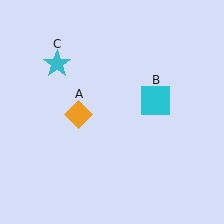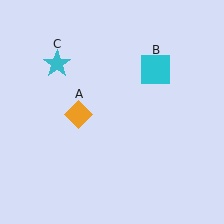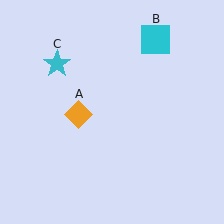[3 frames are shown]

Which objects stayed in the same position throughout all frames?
Orange diamond (object A) and cyan star (object C) remained stationary.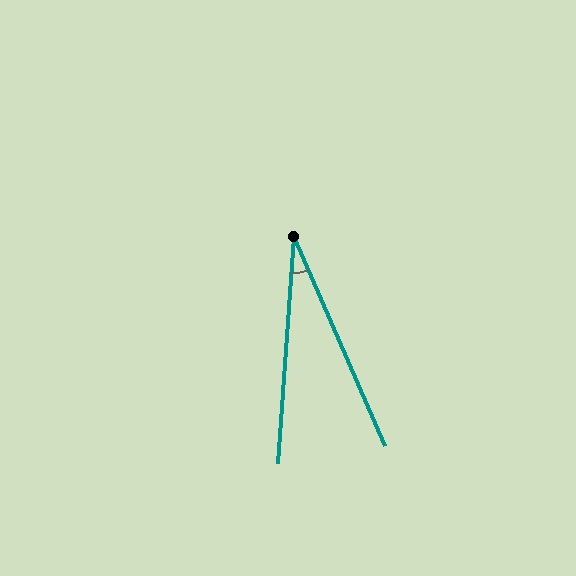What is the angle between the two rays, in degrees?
Approximately 27 degrees.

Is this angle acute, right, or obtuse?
It is acute.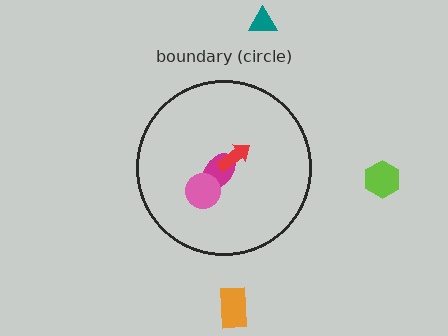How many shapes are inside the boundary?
3 inside, 3 outside.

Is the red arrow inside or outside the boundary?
Inside.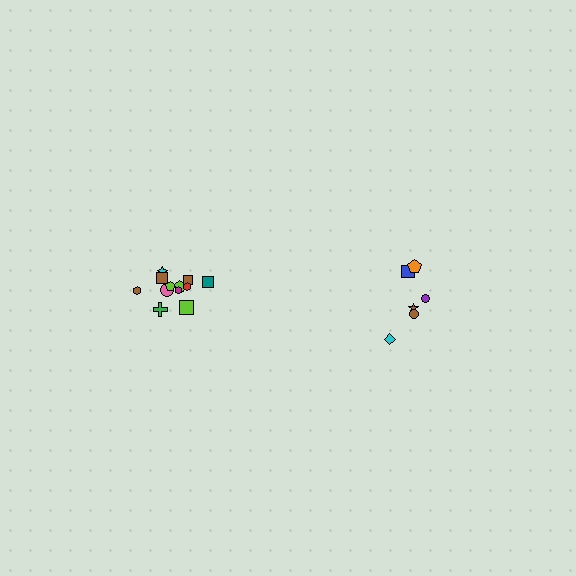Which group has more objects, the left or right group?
The left group.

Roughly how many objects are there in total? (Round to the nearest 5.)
Roughly 20 objects in total.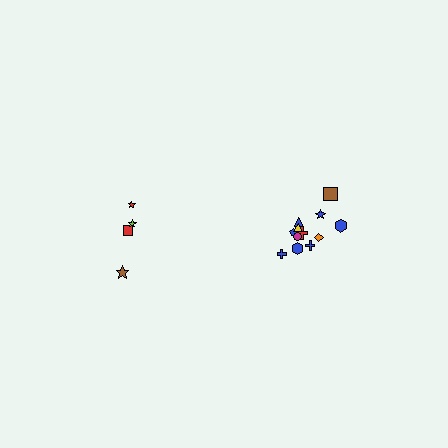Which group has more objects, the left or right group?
The right group.